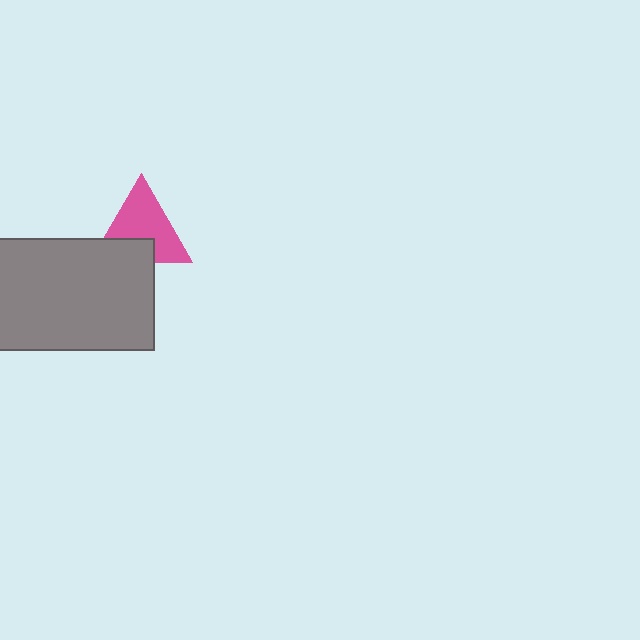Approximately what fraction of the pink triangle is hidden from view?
Roughly 32% of the pink triangle is hidden behind the gray rectangle.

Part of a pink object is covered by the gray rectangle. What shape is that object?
It is a triangle.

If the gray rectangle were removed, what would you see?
You would see the complete pink triangle.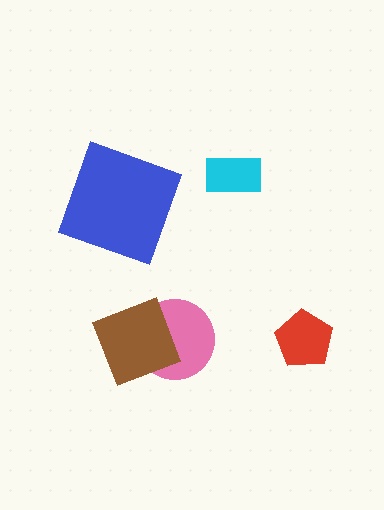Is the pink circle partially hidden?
Yes, it is partially covered by another shape.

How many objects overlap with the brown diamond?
1 object overlaps with the brown diamond.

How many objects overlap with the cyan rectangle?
0 objects overlap with the cyan rectangle.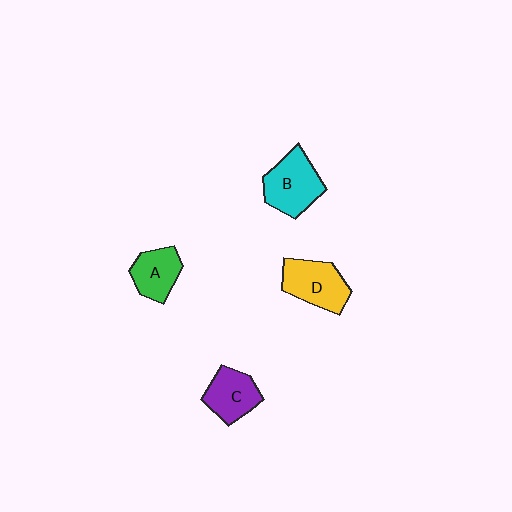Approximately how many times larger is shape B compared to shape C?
Approximately 1.3 times.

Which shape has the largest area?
Shape B (cyan).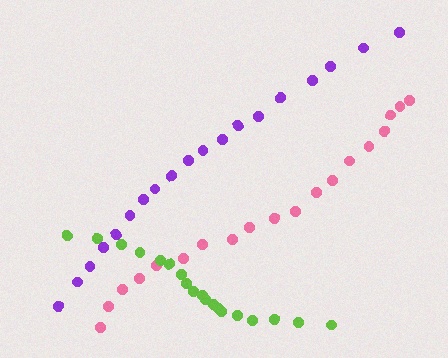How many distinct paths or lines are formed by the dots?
There are 3 distinct paths.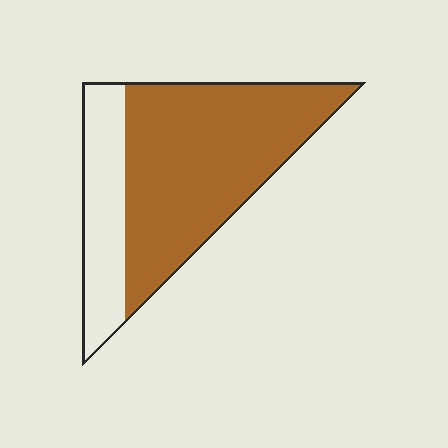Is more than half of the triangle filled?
Yes.